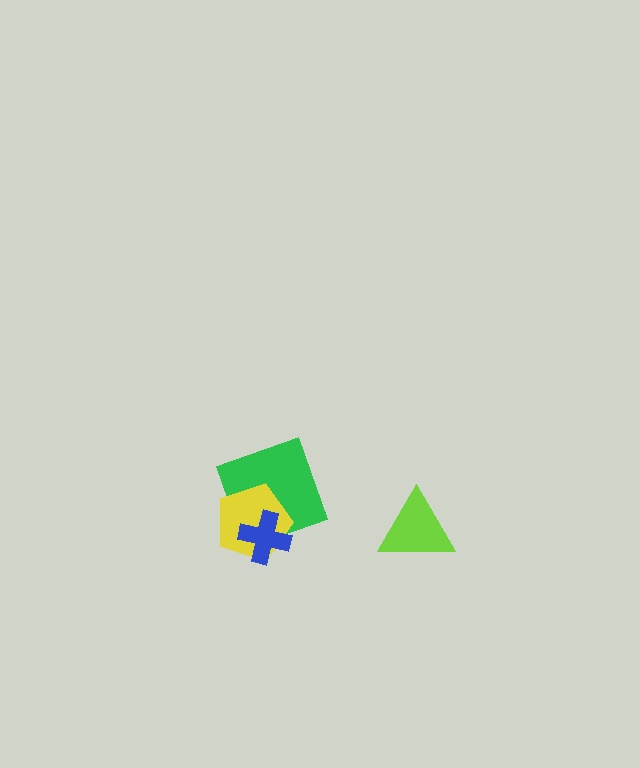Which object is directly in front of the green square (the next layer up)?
The yellow pentagon is directly in front of the green square.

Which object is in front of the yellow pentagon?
The blue cross is in front of the yellow pentagon.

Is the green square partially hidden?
Yes, it is partially covered by another shape.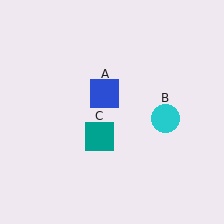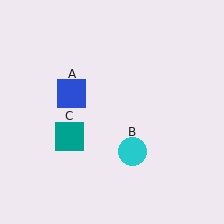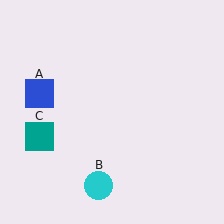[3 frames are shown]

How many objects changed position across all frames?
3 objects changed position: blue square (object A), cyan circle (object B), teal square (object C).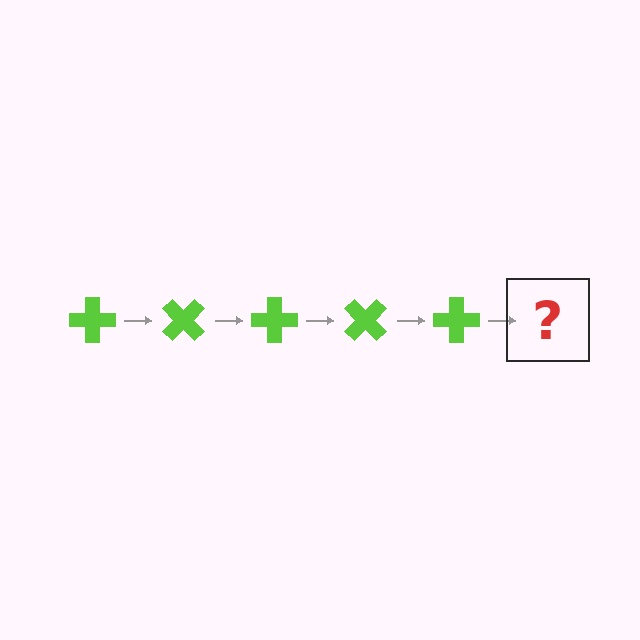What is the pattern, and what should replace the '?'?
The pattern is that the cross rotates 45 degrees each step. The '?' should be a lime cross rotated 225 degrees.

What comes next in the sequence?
The next element should be a lime cross rotated 225 degrees.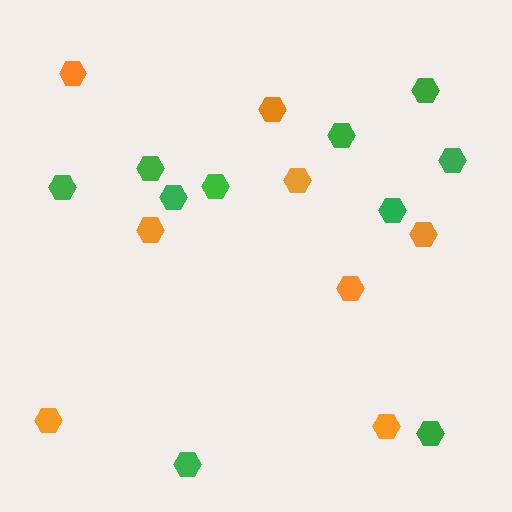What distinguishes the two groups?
There are 2 groups: one group of orange hexagons (8) and one group of green hexagons (10).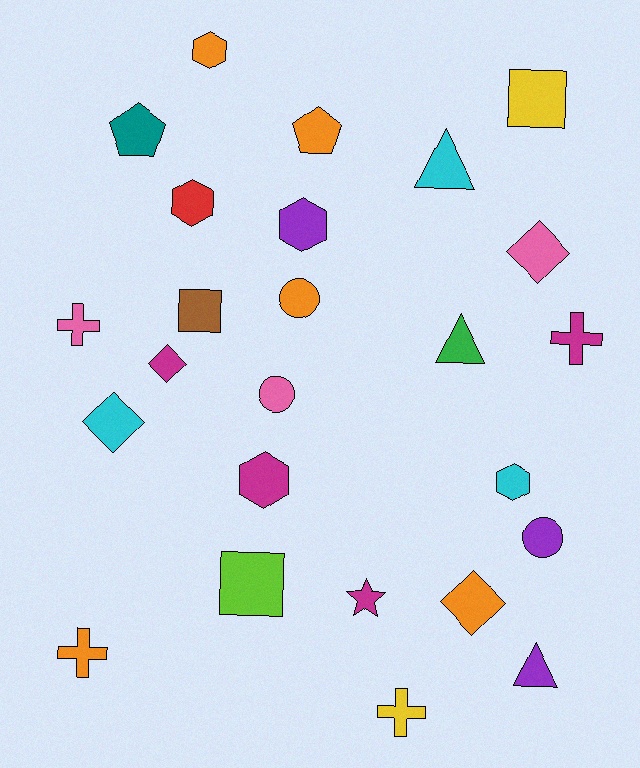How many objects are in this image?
There are 25 objects.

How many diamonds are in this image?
There are 4 diamonds.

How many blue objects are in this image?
There are no blue objects.